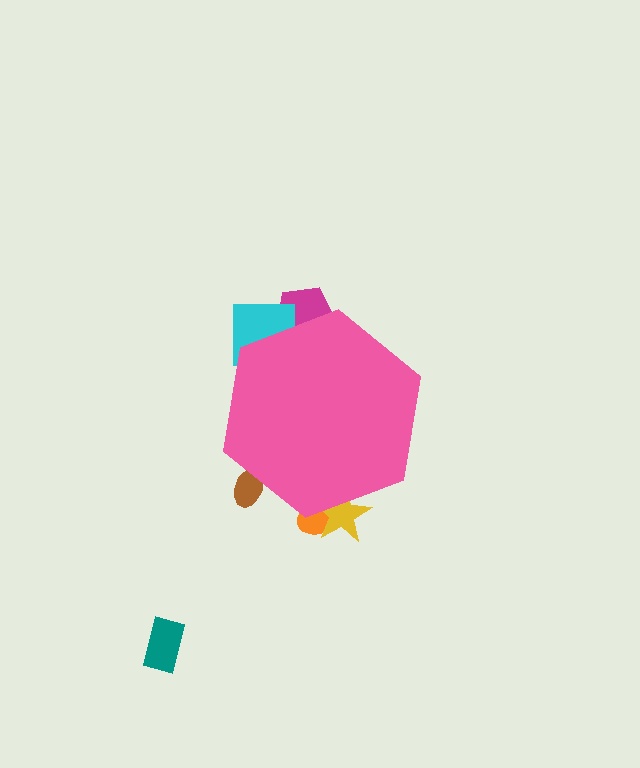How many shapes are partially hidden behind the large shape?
5 shapes are partially hidden.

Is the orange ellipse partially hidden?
Yes, the orange ellipse is partially hidden behind the pink hexagon.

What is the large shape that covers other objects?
A pink hexagon.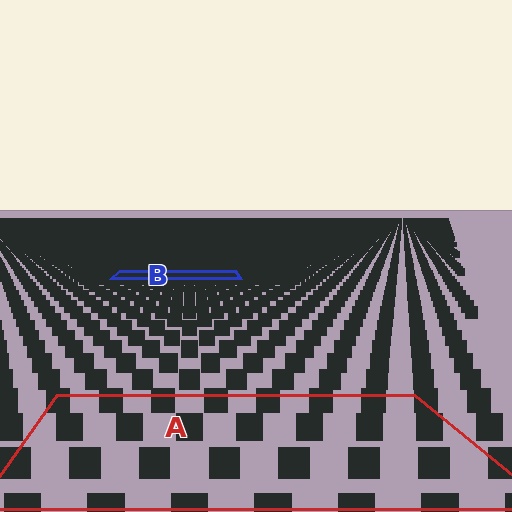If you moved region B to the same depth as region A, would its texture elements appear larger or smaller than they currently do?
They would appear larger. At a closer depth, the same texture elements are projected at a bigger on-screen size.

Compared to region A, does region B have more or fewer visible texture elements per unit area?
Region B has more texture elements per unit area — they are packed more densely because it is farther away.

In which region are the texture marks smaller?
The texture marks are smaller in region B, because it is farther away.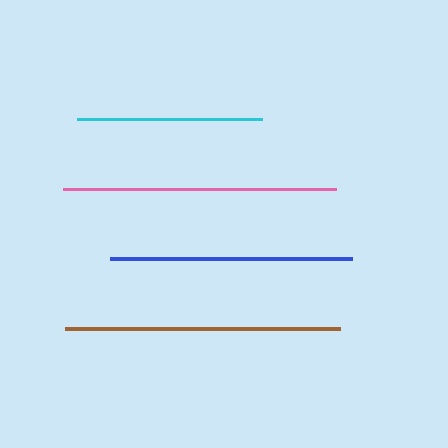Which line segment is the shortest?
The cyan line is the shortest at approximately 185 pixels.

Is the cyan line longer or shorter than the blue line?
The blue line is longer than the cyan line.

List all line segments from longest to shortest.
From longest to shortest: brown, pink, blue, cyan.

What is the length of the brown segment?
The brown segment is approximately 276 pixels long.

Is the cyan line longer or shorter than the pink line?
The pink line is longer than the cyan line.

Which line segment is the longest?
The brown line is the longest at approximately 276 pixels.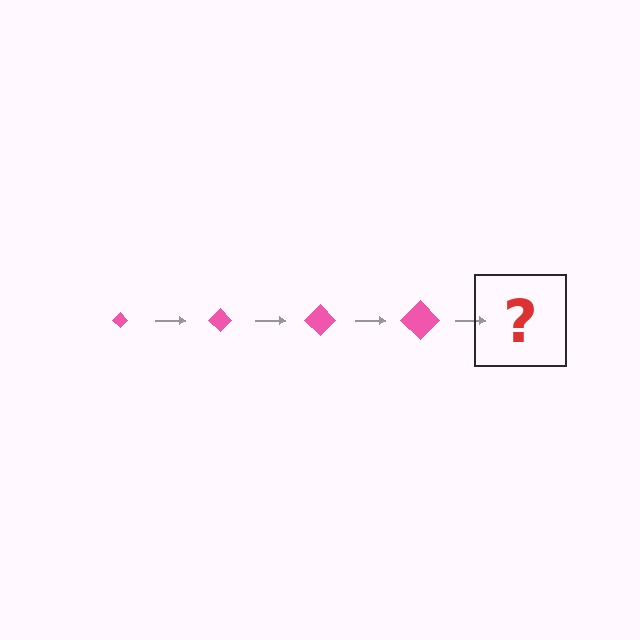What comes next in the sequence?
The next element should be a pink diamond, larger than the previous one.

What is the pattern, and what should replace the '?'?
The pattern is that the diamond gets progressively larger each step. The '?' should be a pink diamond, larger than the previous one.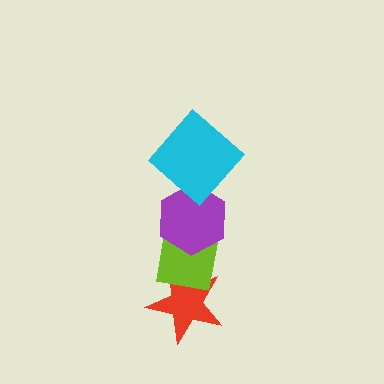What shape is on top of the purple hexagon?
The cyan diamond is on top of the purple hexagon.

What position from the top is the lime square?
The lime square is 3rd from the top.